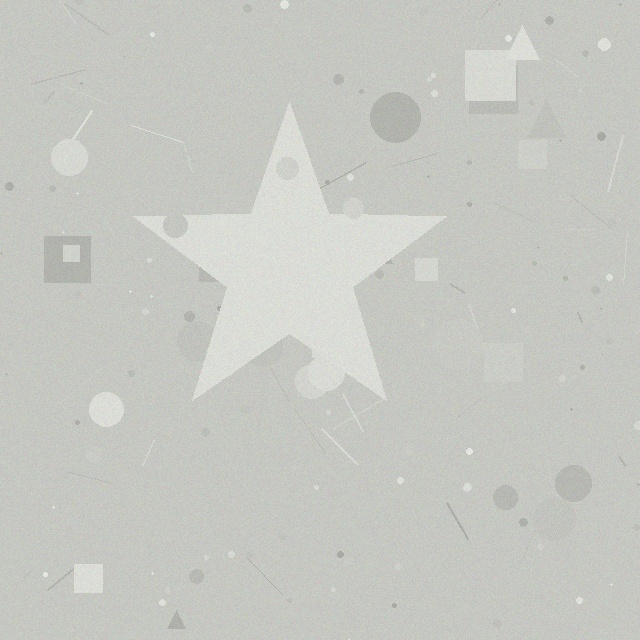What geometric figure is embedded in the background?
A star is embedded in the background.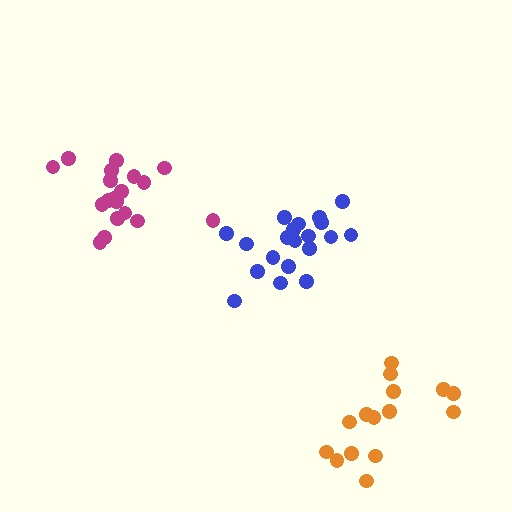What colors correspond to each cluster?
The clusters are colored: blue, orange, magenta.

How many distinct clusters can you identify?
There are 3 distinct clusters.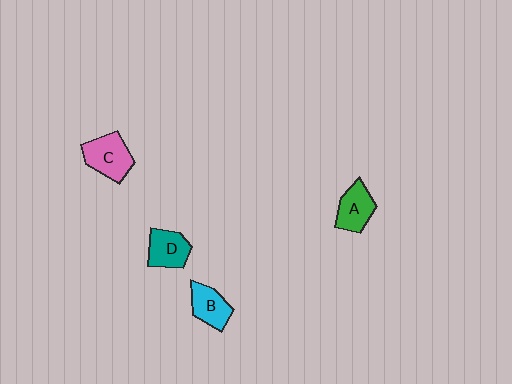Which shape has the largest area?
Shape C (pink).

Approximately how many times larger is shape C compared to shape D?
Approximately 1.2 times.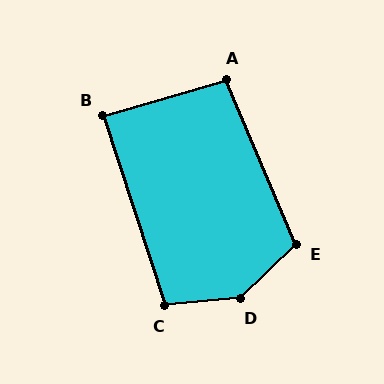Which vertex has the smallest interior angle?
B, at approximately 88 degrees.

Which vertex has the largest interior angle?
D, at approximately 142 degrees.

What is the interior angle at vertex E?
Approximately 111 degrees (obtuse).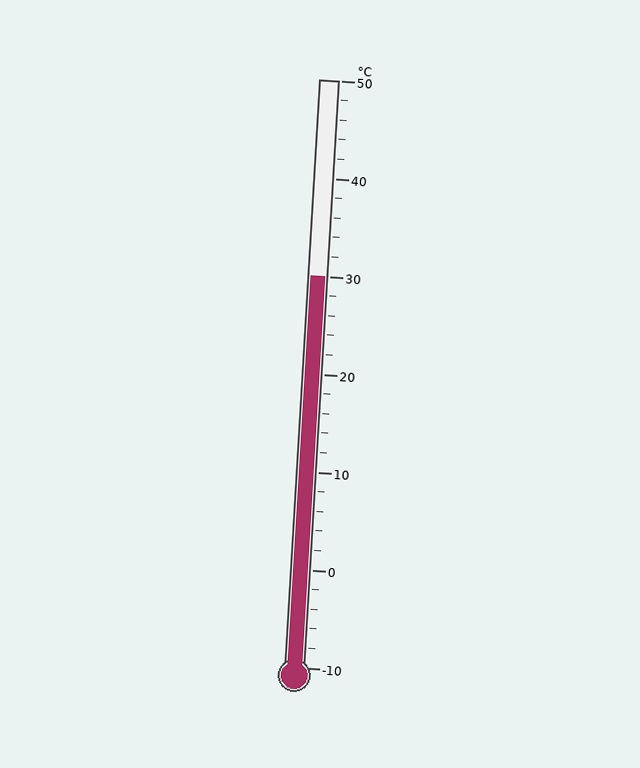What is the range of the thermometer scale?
The thermometer scale ranges from -10°C to 50°C.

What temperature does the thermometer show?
The thermometer shows approximately 30°C.